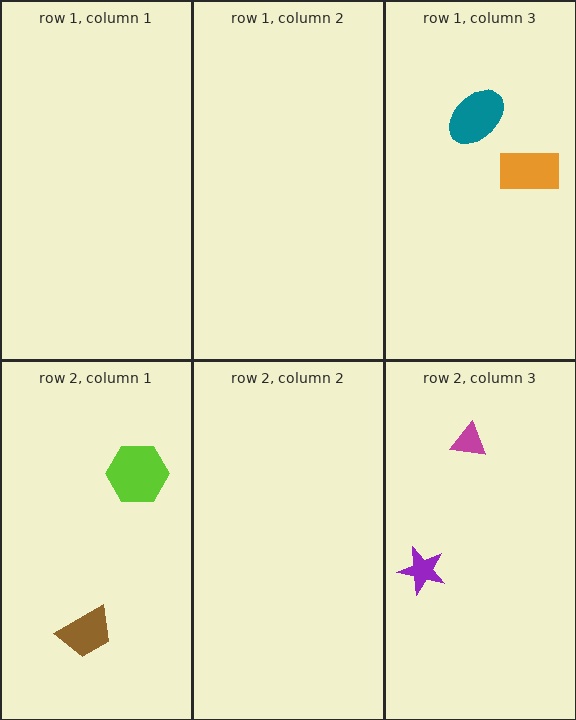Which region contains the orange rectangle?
The row 1, column 3 region.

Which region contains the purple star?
The row 2, column 3 region.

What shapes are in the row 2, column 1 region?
The lime hexagon, the brown trapezoid.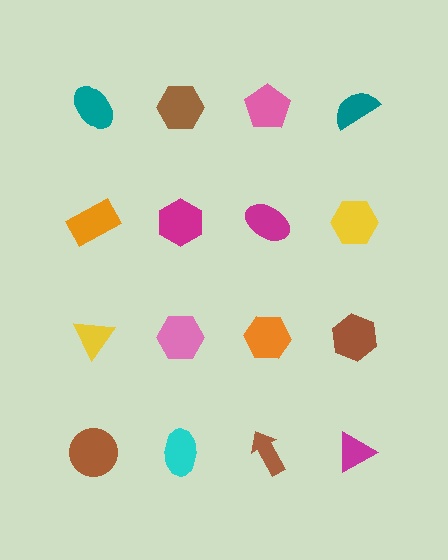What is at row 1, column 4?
A teal semicircle.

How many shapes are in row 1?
4 shapes.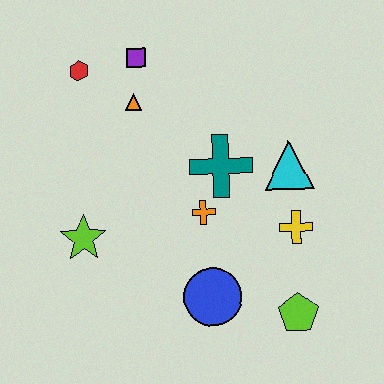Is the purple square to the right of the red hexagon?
Yes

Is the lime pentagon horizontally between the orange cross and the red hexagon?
No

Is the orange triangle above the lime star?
Yes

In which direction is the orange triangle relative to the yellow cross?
The orange triangle is to the left of the yellow cross.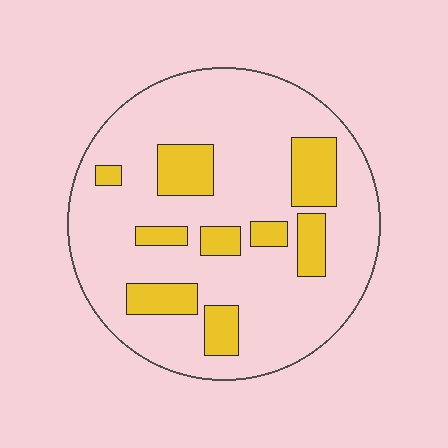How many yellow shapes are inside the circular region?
9.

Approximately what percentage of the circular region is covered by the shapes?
Approximately 20%.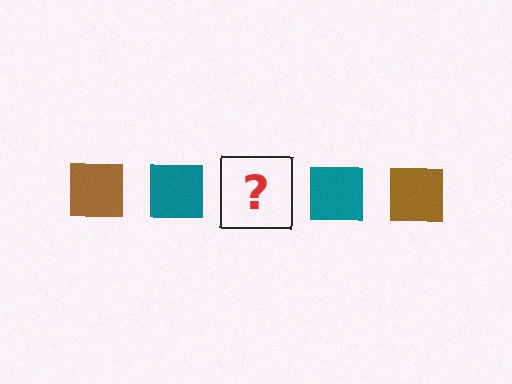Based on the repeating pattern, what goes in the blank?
The blank should be a brown square.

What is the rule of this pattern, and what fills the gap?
The rule is that the pattern cycles through brown, teal squares. The gap should be filled with a brown square.